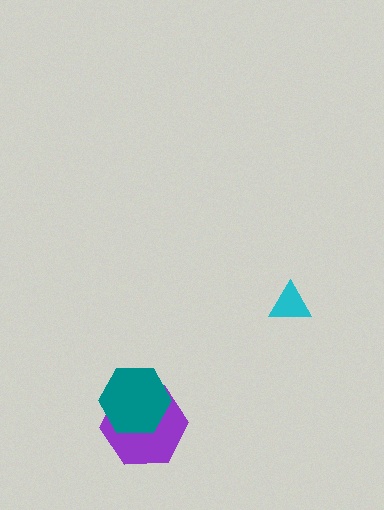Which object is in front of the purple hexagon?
The teal hexagon is in front of the purple hexagon.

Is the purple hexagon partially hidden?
Yes, it is partially covered by another shape.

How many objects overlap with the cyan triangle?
0 objects overlap with the cyan triangle.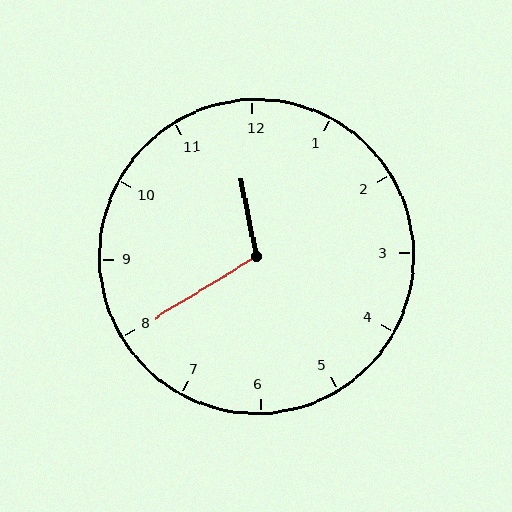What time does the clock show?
11:40.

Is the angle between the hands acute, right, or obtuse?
It is obtuse.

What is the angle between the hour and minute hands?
Approximately 110 degrees.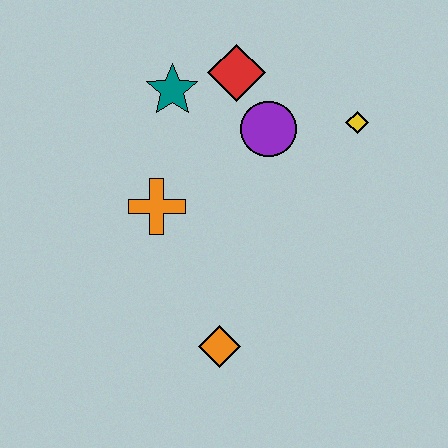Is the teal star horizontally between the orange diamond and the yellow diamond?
No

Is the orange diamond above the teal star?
No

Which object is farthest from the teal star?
The orange diamond is farthest from the teal star.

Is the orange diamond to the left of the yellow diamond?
Yes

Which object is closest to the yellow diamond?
The purple circle is closest to the yellow diamond.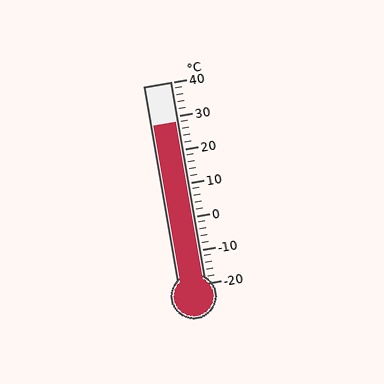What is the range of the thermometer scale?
The thermometer scale ranges from -20°C to 40°C.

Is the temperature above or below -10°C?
The temperature is above -10°C.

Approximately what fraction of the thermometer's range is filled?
The thermometer is filled to approximately 80% of its range.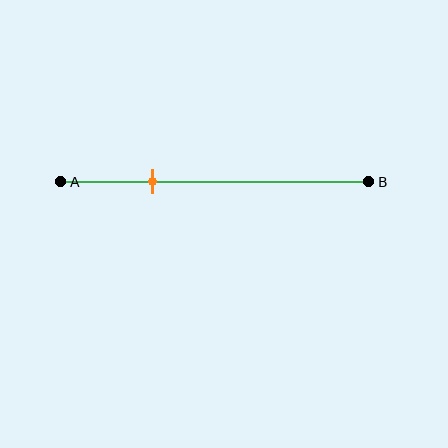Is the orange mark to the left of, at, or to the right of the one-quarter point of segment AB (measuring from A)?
The orange mark is to the right of the one-quarter point of segment AB.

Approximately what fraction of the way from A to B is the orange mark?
The orange mark is approximately 30% of the way from A to B.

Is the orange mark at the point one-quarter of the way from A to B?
No, the mark is at about 30% from A, not at the 25% one-quarter point.